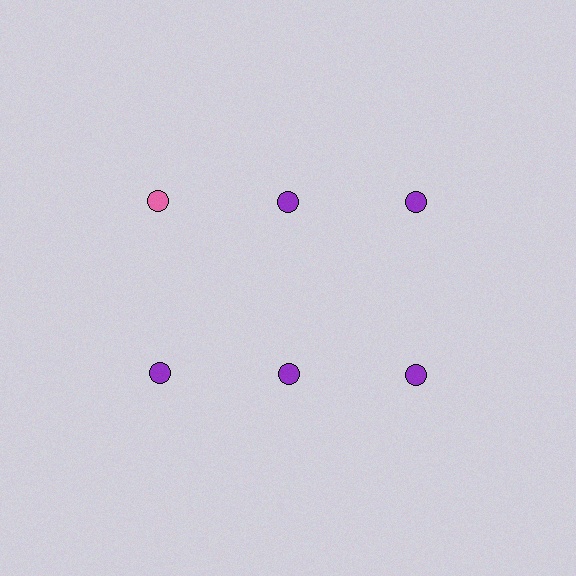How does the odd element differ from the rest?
It has a different color: pink instead of purple.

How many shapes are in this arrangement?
There are 6 shapes arranged in a grid pattern.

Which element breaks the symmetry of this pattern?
The pink circle in the top row, leftmost column breaks the symmetry. All other shapes are purple circles.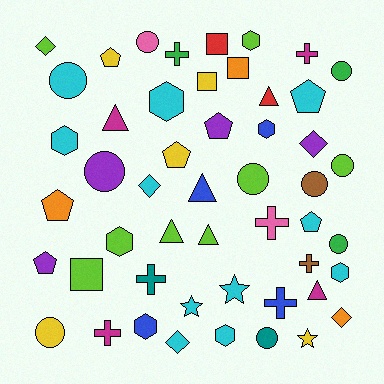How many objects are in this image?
There are 50 objects.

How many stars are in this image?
There are 3 stars.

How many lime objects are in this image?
There are 8 lime objects.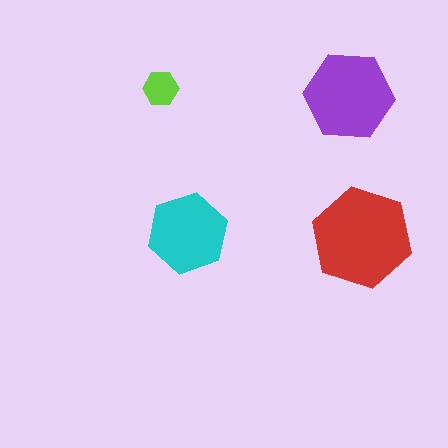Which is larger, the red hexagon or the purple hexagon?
The red one.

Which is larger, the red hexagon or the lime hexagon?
The red one.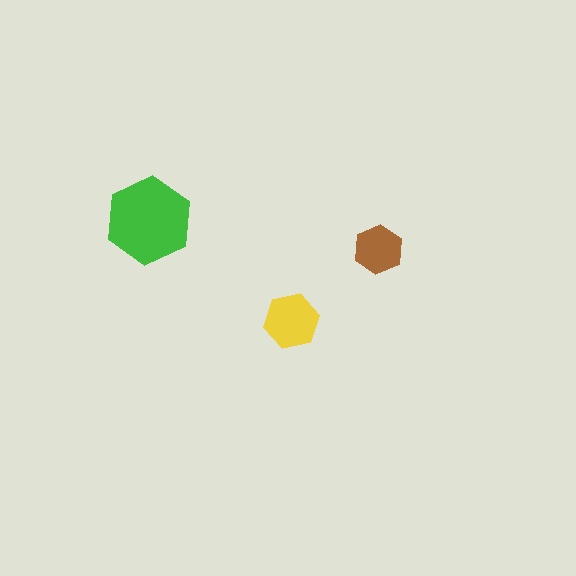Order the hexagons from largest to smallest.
the green one, the yellow one, the brown one.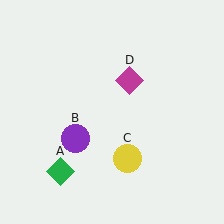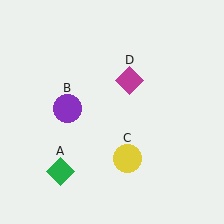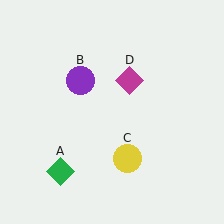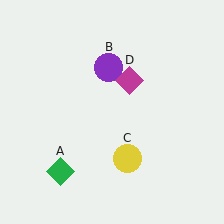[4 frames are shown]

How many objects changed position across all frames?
1 object changed position: purple circle (object B).